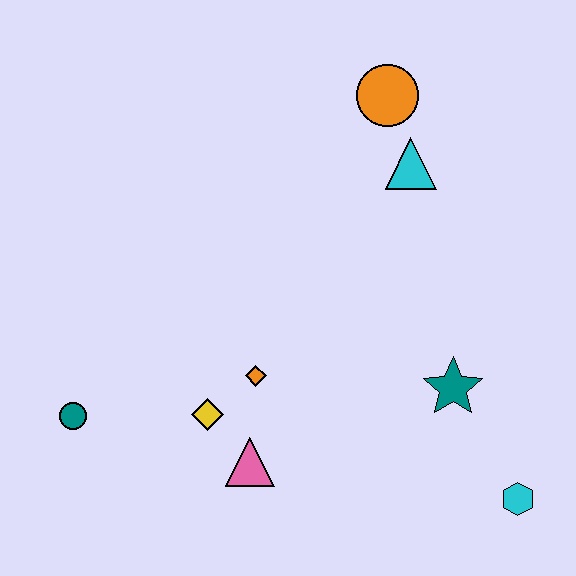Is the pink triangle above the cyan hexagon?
Yes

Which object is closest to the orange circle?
The cyan triangle is closest to the orange circle.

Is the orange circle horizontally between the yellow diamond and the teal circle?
No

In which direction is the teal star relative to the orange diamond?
The teal star is to the right of the orange diamond.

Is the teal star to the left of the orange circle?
No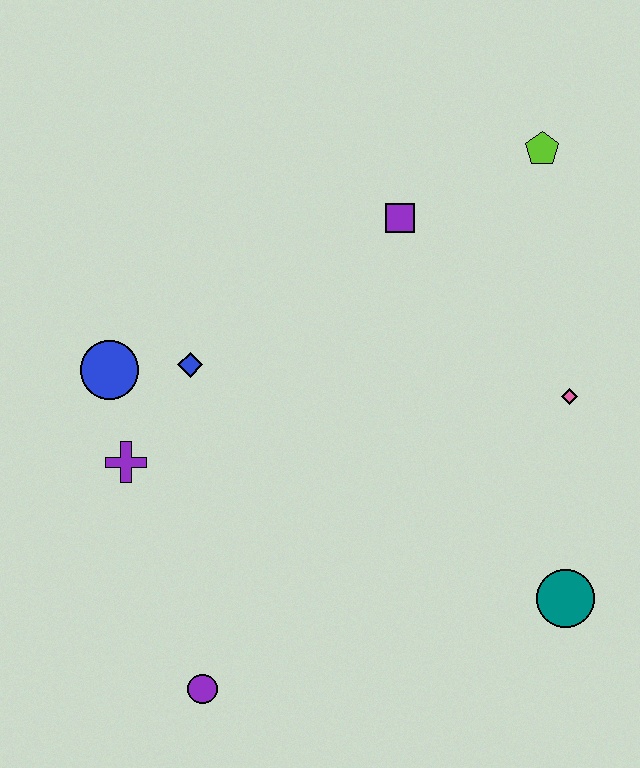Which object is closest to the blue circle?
The blue diamond is closest to the blue circle.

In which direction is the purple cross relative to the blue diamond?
The purple cross is below the blue diamond.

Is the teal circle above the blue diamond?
No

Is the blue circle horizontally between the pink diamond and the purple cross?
No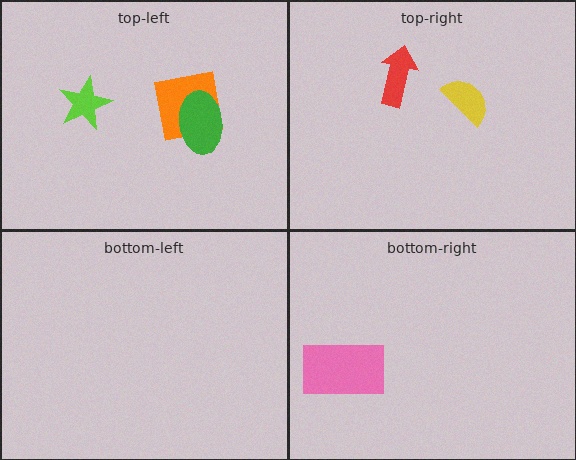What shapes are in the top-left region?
The orange square, the lime star, the green ellipse.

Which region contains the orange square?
The top-left region.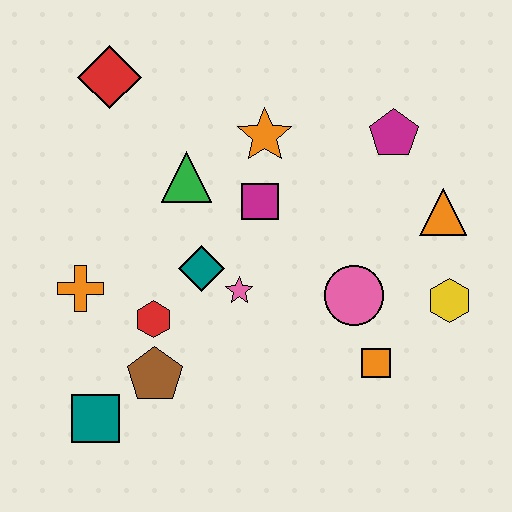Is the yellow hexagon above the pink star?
No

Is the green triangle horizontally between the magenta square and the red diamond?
Yes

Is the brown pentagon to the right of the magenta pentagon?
No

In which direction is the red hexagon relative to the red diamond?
The red hexagon is below the red diamond.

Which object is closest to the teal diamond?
The pink star is closest to the teal diamond.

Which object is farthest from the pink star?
The red diamond is farthest from the pink star.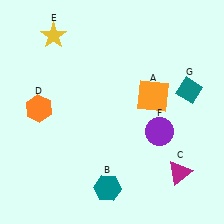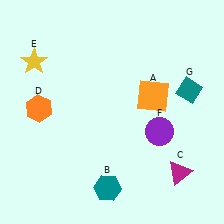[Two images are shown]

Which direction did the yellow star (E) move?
The yellow star (E) moved down.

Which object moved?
The yellow star (E) moved down.